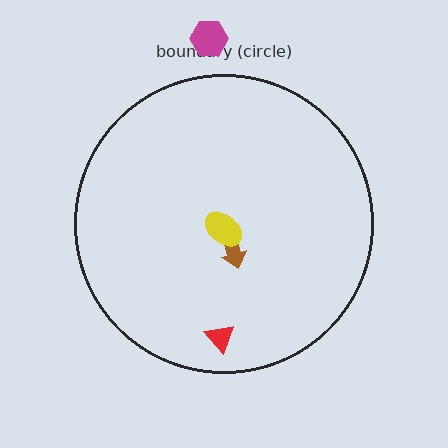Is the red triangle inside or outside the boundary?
Inside.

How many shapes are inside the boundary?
3 inside, 1 outside.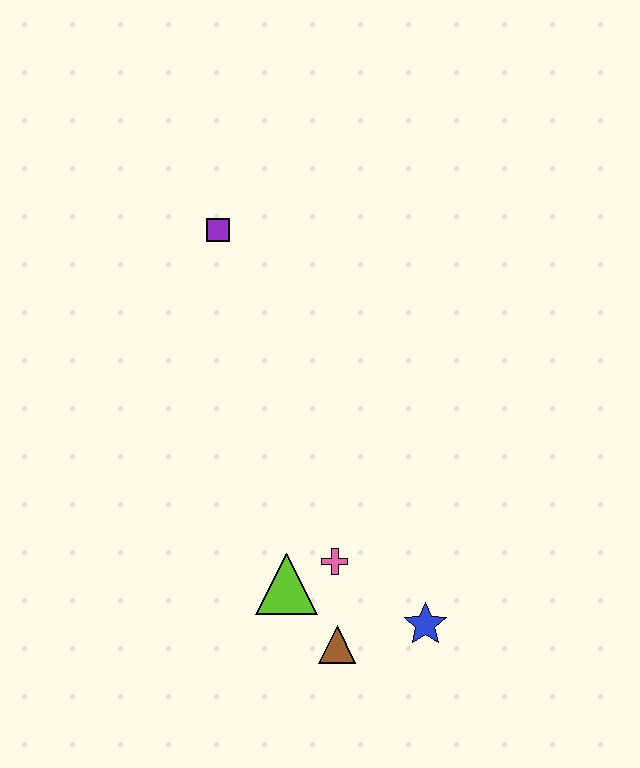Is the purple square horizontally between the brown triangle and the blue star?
No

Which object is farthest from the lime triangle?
The purple square is farthest from the lime triangle.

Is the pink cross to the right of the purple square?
Yes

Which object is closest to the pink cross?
The lime triangle is closest to the pink cross.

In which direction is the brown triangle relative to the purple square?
The brown triangle is below the purple square.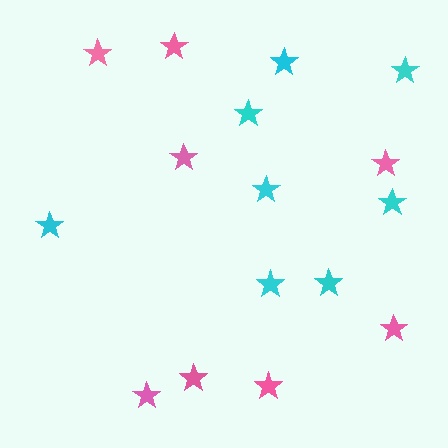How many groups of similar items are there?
There are 2 groups: one group of pink stars (8) and one group of cyan stars (8).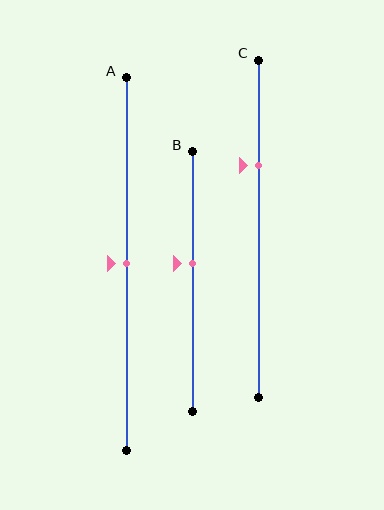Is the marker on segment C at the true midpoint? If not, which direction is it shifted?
No, the marker on segment C is shifted upward by about 19% of the segment length.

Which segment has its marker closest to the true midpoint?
Segment A has its marker closest to the true midpoint.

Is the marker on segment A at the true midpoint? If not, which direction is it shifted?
Yes, the marker on segment A is at the true midpoint.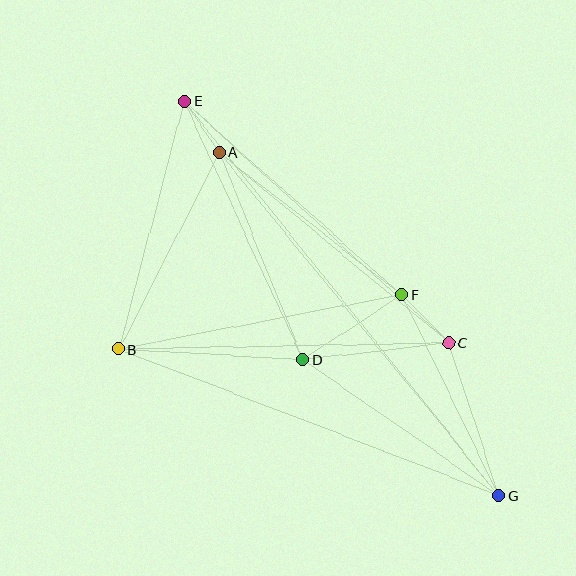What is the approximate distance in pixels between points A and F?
The distance between A and F is approximately 231 pixels.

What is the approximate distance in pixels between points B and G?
The distance between B and G is approximately 407 pixels.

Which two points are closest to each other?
Points A and E are closest to each other.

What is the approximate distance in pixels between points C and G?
The distance between C and G is approximately 161 pixels.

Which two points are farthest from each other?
Points E and G are farthest from each other.